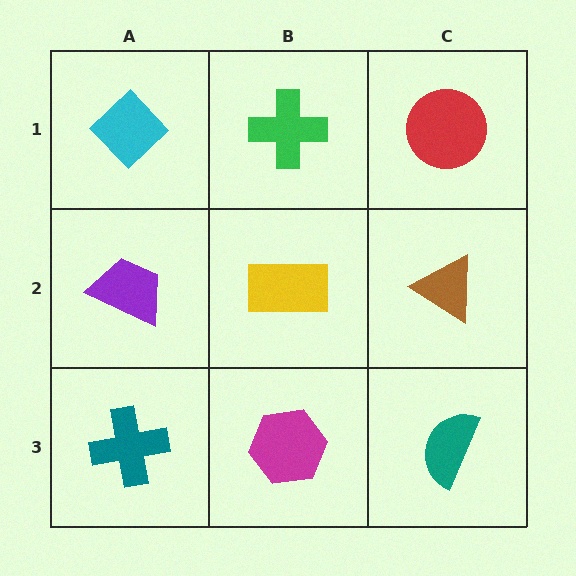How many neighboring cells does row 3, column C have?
2.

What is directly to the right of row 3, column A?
A magenta hexagon.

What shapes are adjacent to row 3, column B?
A yellow rectangle (row 2, column B), a teal cross (row 3, column A), a teal semicircle (row 3, column C).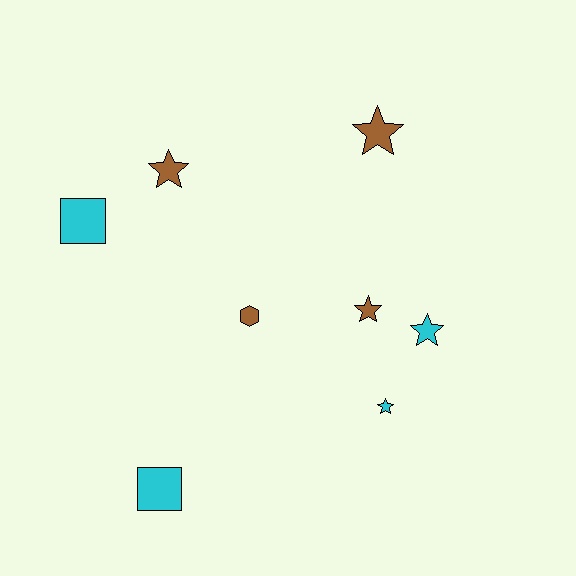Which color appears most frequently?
Cyan, with 4 objects.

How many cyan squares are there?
There are 2 cyan squares.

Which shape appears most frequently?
Star, with 5 objects.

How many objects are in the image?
There are 8 objects.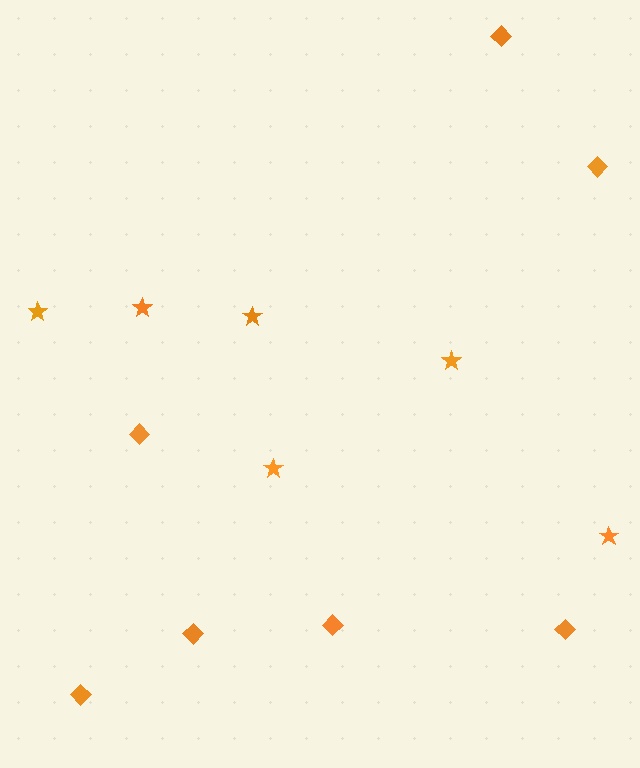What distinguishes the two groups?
There are 2 groups: one group of diamonds (7) and one group of stars (6).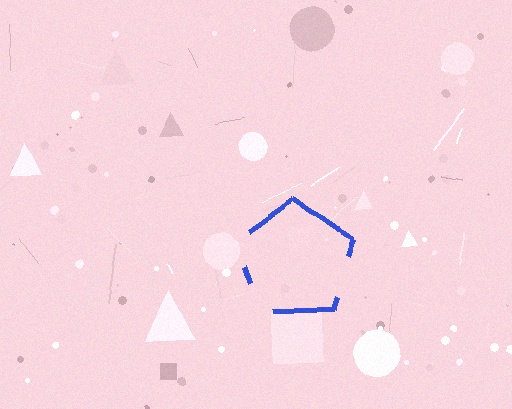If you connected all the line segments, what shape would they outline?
They would outline a pentagon.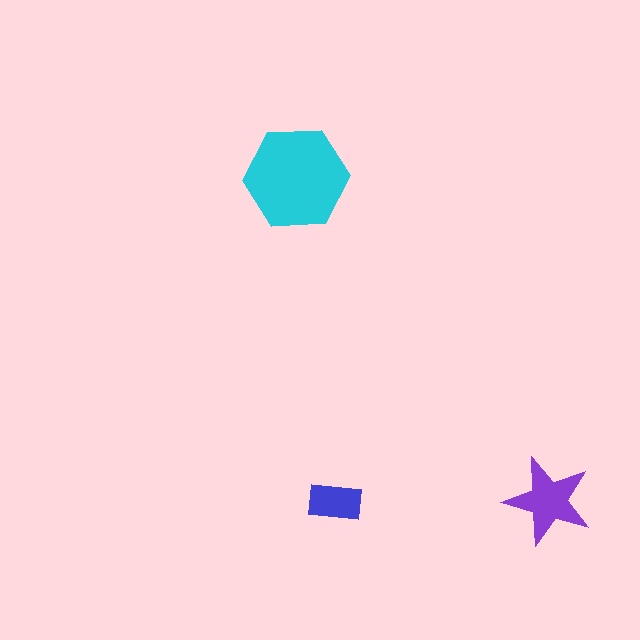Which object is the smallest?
The blue rectangle.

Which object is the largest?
The cyan hexagon.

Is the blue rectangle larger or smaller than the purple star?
Smaller.